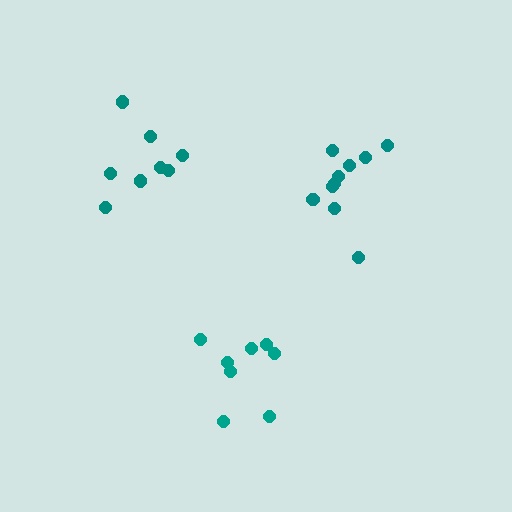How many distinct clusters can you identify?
There are 3 distinct clusters.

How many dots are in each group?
Group 1: 8 dots, Group 2: 10 dots, Group 3: 8 dots (26 total).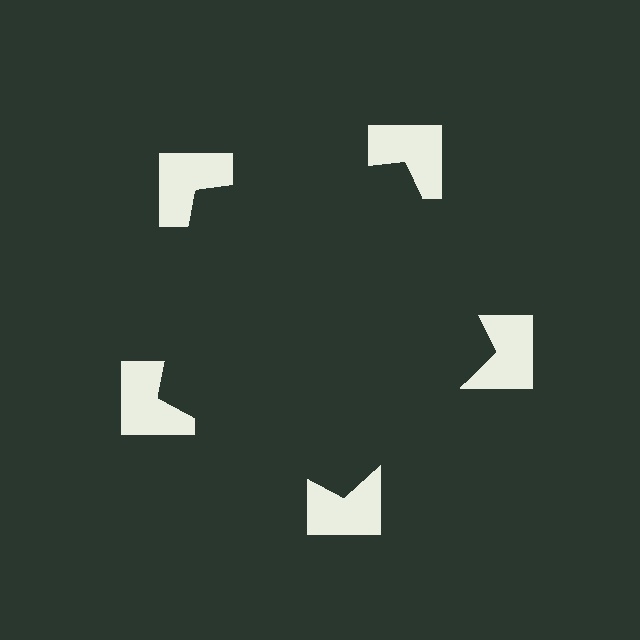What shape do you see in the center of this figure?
An illusory pentagon — its edges are inferred from the aligned wedge cuts in the notched squares, not physically drawn.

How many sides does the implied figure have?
5 sides.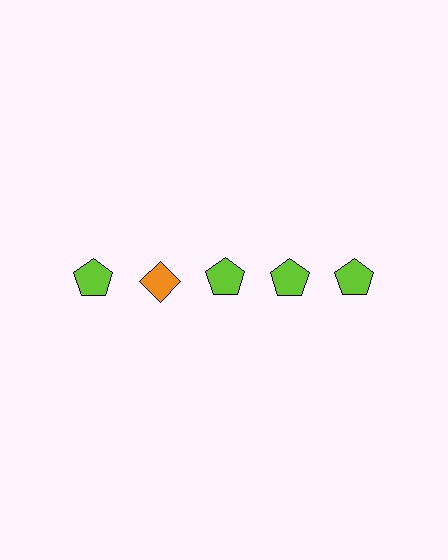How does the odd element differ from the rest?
It differs in both color (orange instead of lime) and shape (diamond instead of pentagon).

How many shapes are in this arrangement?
There are 5 shapes arranged in a grid pattern.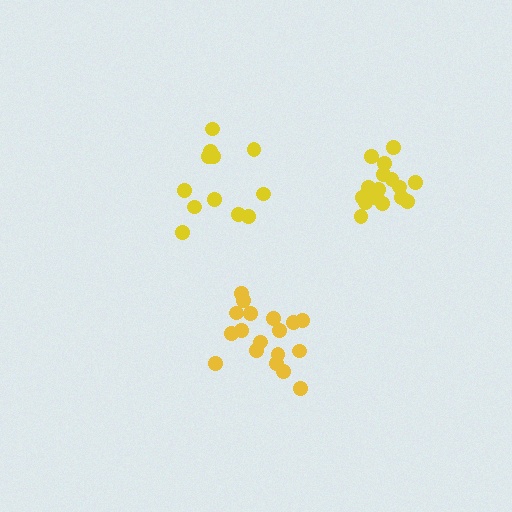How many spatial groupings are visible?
There are 3 spatial groupings.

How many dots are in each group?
Group 1: 12 dots, Group 2: 17 dots, Group 3: 18 dots (47 total).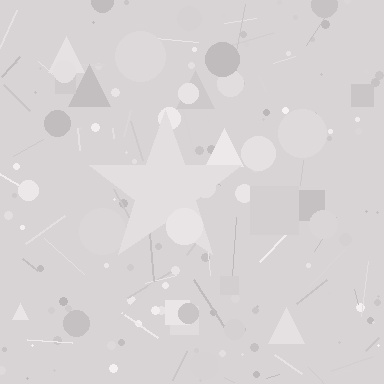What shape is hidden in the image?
A star is hidden in the image.